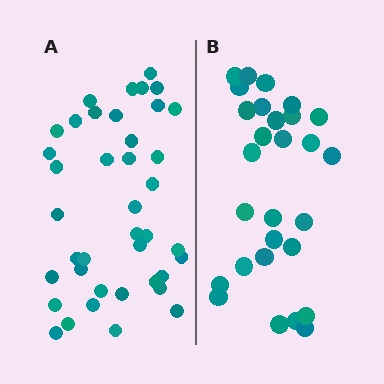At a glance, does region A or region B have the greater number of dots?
Region A (the left region) has more dots.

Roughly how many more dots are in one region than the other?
Region A has roughly 12 or so more dots than region B.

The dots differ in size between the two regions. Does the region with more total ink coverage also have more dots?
No. Region B has more total ink coverage because its dots are larger, but region A actually contains more individual dots. Total area can be misleading — the number of items is what matters here.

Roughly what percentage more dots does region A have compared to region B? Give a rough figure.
About 45% more.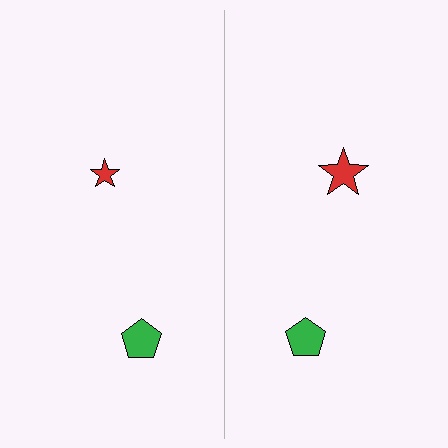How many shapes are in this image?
There are 4 shapes in this image.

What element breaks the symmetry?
The red star on the right side has a different size than its mirror counterpart.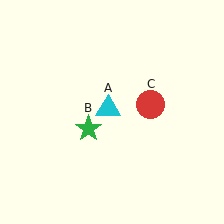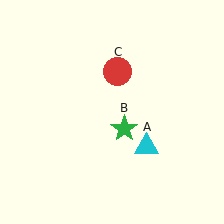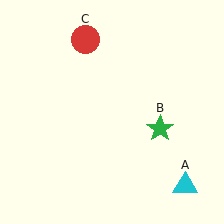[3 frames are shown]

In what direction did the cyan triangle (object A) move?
The cyan triangle (object A) moved down and to the right.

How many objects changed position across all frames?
3 objects changed position: cyan triangle (object A), green star (object B), red circle (object C).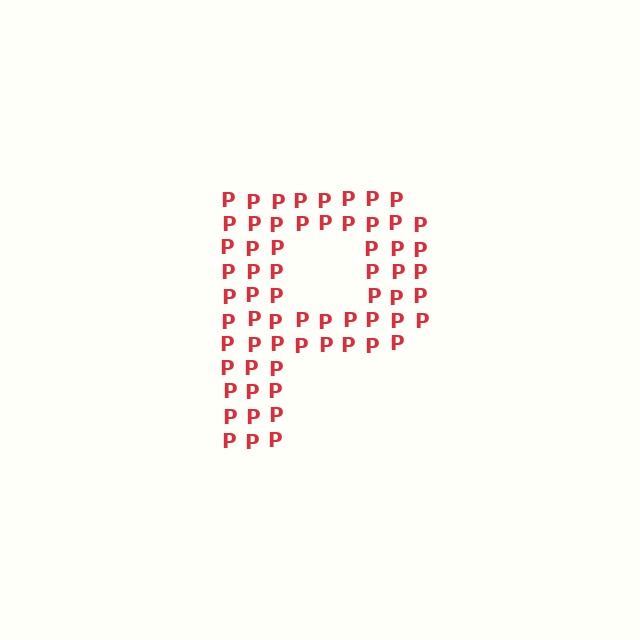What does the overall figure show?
The overall figure shows the letter P.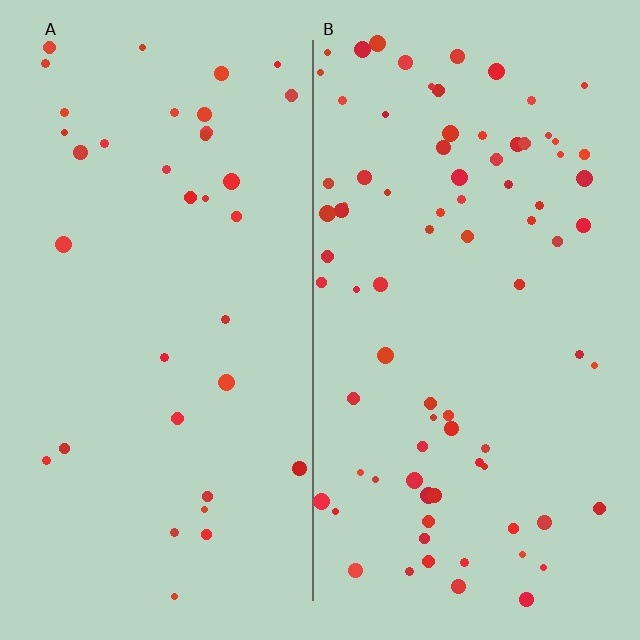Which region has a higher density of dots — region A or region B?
B (the right).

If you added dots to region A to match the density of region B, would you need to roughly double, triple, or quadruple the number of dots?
Approximately double.